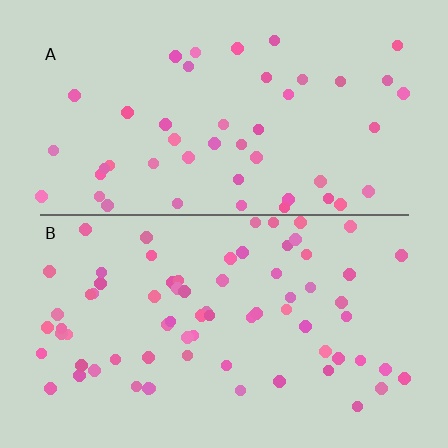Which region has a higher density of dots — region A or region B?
B (the bottom).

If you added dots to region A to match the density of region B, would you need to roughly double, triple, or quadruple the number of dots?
Approximately double.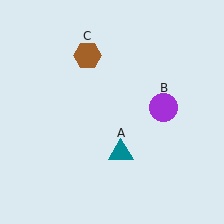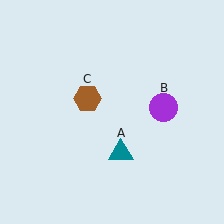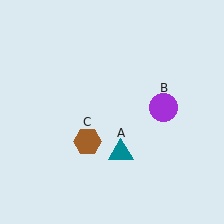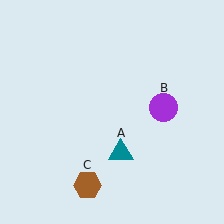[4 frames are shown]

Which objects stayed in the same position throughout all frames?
Teal triangle (object A) and purple circle (object B) remained stationary.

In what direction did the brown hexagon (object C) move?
The brown hexagon (object C) moved down.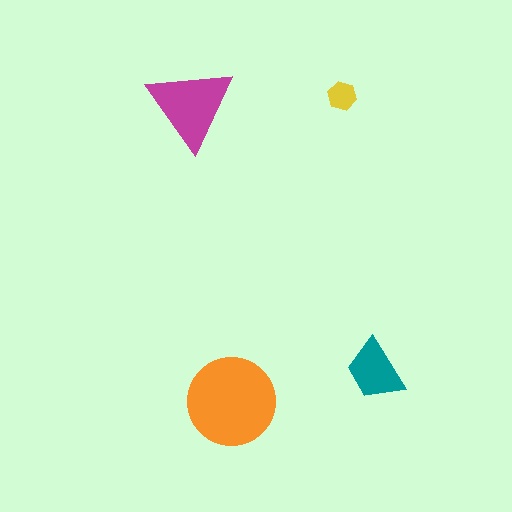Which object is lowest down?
The orange circle is bottommost.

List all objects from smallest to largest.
The yellow hexagon, the teal trapezoid, the magenta triangle, the orange circle.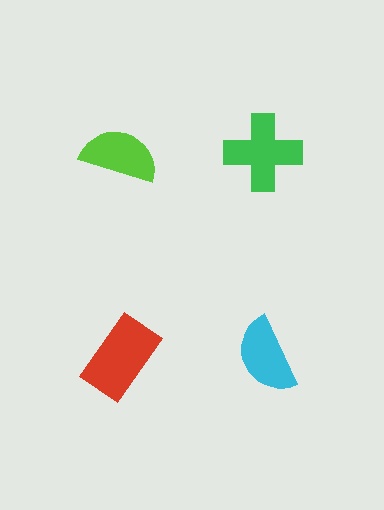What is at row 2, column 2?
A cyan semicircle.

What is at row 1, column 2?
A green cross.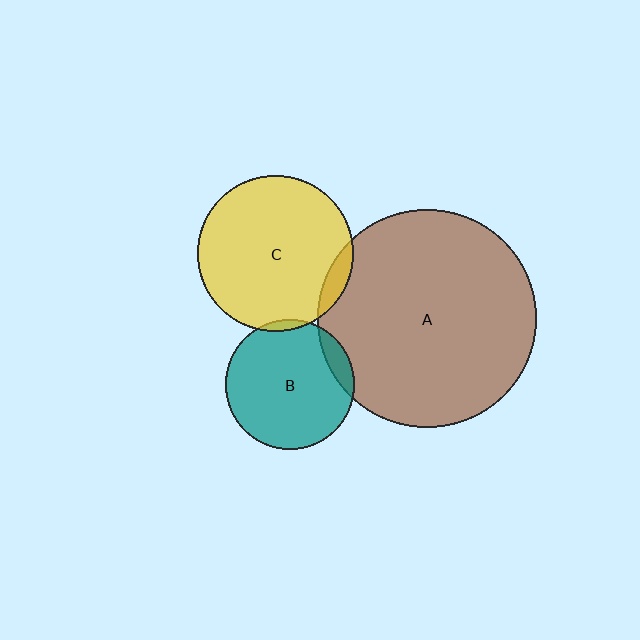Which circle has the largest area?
Circle A (brown).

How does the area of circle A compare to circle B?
Approximately 2.9 times.